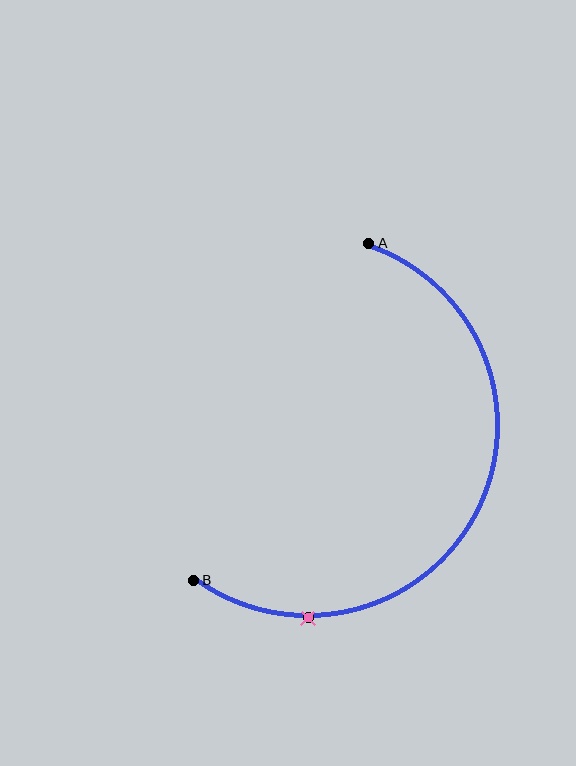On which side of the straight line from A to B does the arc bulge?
The arc bulges to the right of the straight line connecting A and B.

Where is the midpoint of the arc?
The arc midpoint is the point on the curve farthest from the straight line joining A and B. It sits to the right of that line.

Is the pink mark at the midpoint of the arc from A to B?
No. The pink mark lies on the arc but is closer to endpoint B. The arc midpoint would be at the point on the curve equidistant along the arc from both A and B.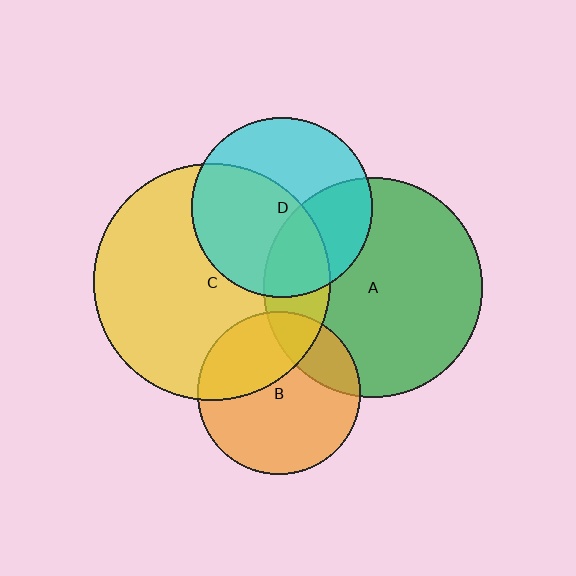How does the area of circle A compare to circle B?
Approximately 1.8 times.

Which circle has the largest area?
Circle C (yellow).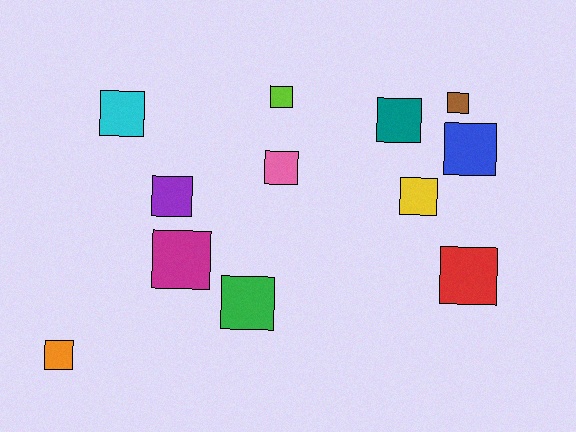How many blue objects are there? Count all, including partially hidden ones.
There is 1 blue object.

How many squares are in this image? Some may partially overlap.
There are 12 squares.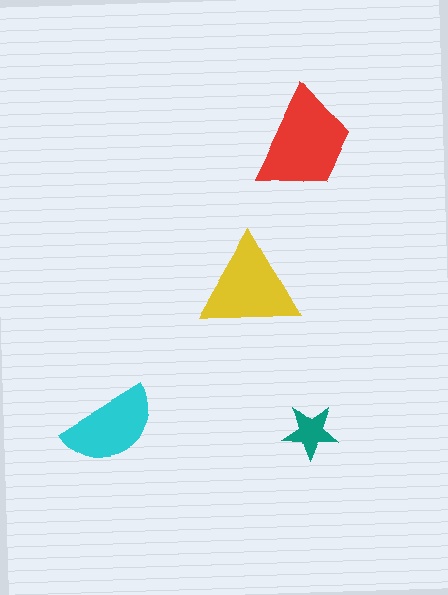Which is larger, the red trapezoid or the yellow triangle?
The red trapezoid.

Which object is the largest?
The red trapezoid.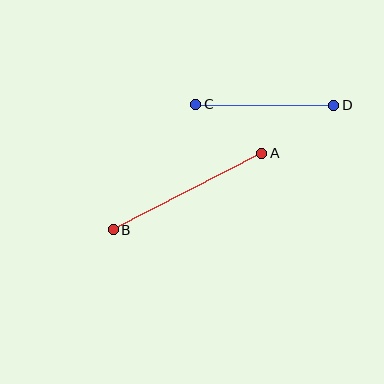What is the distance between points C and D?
The distance is approximately 138 pixels.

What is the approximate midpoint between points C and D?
The midpoint is at approximately (265, 105) pixels.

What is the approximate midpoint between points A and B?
The midpoint is at approximately (188, 192) pixels.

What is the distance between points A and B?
The distance is approximately 167 pixels.